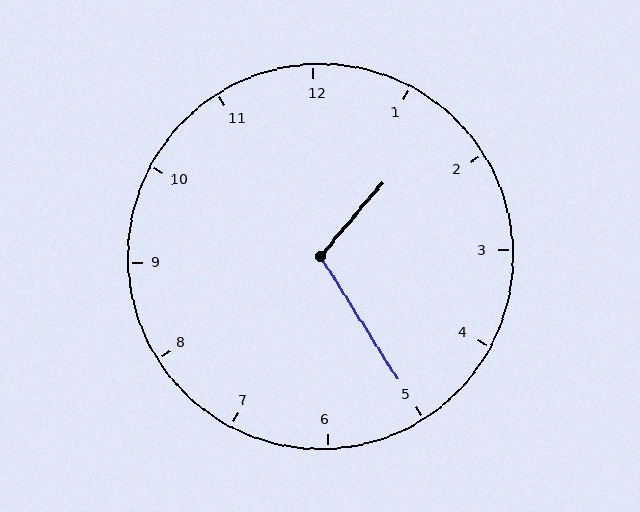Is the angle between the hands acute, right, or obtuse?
It is obtuse.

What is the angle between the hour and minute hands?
Approximately 108 degrees.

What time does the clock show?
1:25.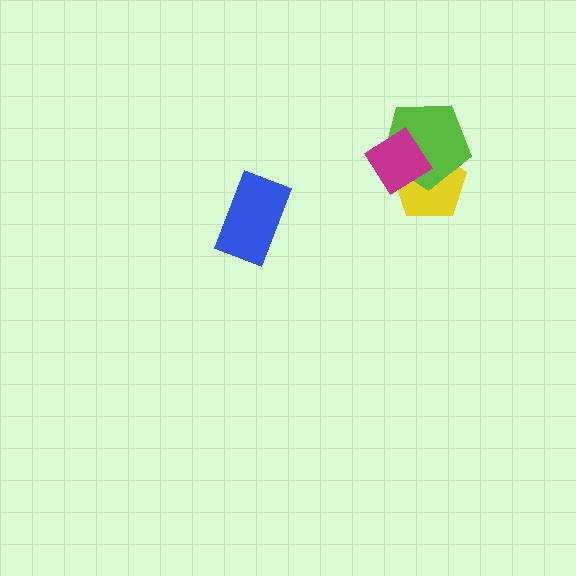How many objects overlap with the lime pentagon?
2 objects overlap with the lime pentagon.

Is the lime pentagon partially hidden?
Yes, it is partially covered by another shape.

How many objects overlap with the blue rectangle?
0 objects overlap with the blue rectangle.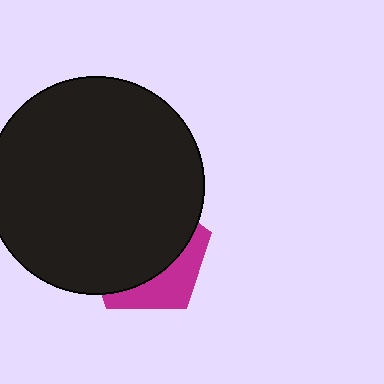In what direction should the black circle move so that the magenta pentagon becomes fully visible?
The black circle should move toward the upper-left. That is the shortest direction to clear the overlap and leave the magenta pentagon fully visible.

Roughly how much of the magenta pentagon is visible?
A small part of it is visible (roughly 31%).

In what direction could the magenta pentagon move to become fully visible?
The magenta pentagon could move toward the lower-right. That would shift it out from behind the black circle entirely.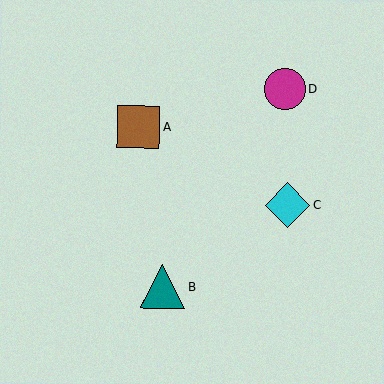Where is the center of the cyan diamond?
The center of the cyan diamond is at (287, 205).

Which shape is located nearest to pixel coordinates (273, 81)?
The magenta circle (labeled D) at (285, 89) is nearest to that location.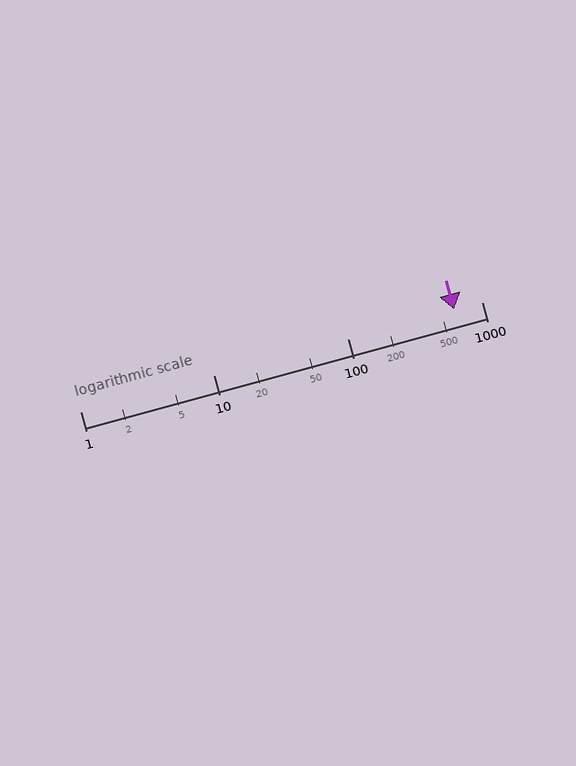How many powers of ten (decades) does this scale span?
The scale spans 3 decades, from 1 to 1000.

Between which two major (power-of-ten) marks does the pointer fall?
The pointer is between 100 and 1000.